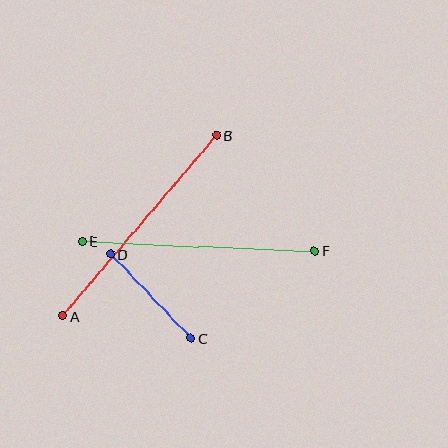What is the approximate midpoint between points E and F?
The midpoint is at approximately (198, 246) pixels.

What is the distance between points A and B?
The distance is approximately 237 pixels.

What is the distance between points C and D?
The distance is approximately 117 pixels.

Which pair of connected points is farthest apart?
Points A and B are farthest apart.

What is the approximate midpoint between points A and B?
The midpoint is at approximately (140, 225) pixels.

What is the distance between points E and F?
The distance is approximately 232 pixels.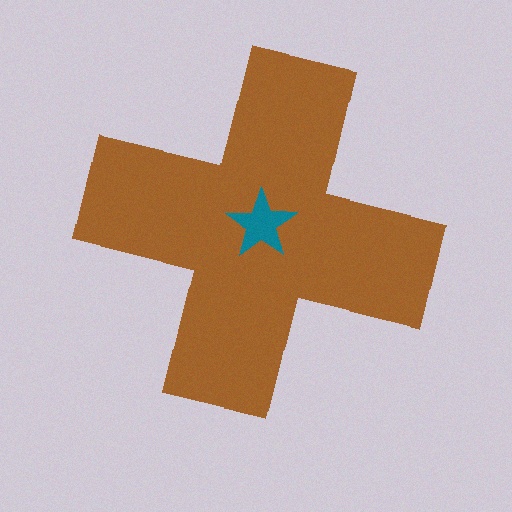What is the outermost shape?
The brown cross.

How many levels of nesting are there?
2.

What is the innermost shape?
The teal star.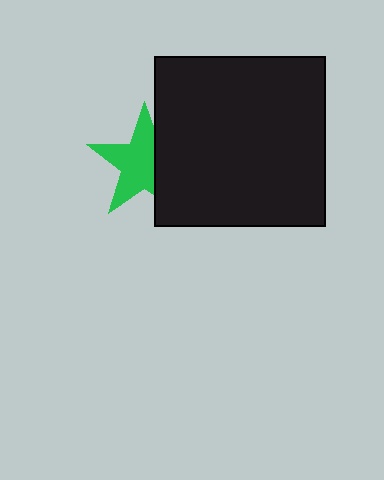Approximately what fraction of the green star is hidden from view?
Roughly 35% of the green star is hidden behind the black square.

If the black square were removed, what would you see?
You would see the complete green star.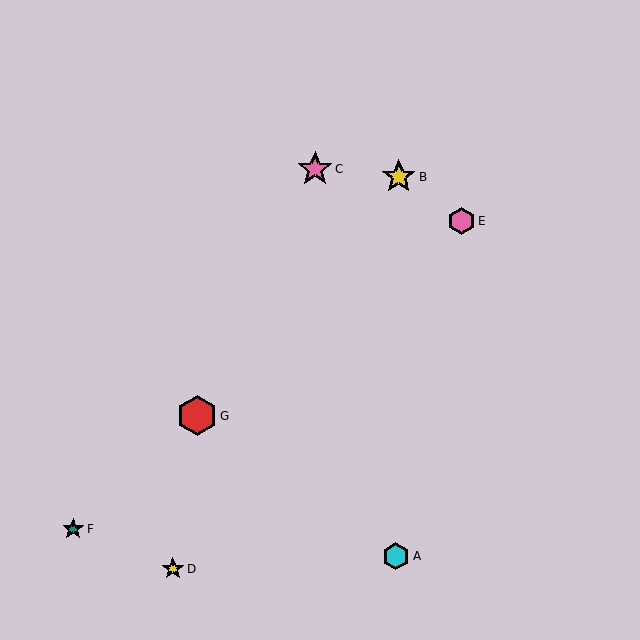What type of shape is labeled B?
Shape B is a yellow star.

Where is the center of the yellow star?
The center of the yellow star is at (399, 177).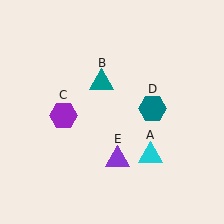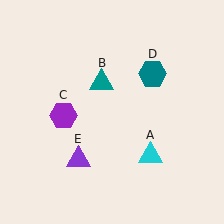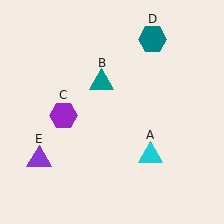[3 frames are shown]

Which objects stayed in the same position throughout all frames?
Cyan triangle (object A) and teal triangle (object B) and purple hexagon (object C) remained stationary.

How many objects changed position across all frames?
2 objects changed position: teal hexagon (object D), purple triangle (object E).